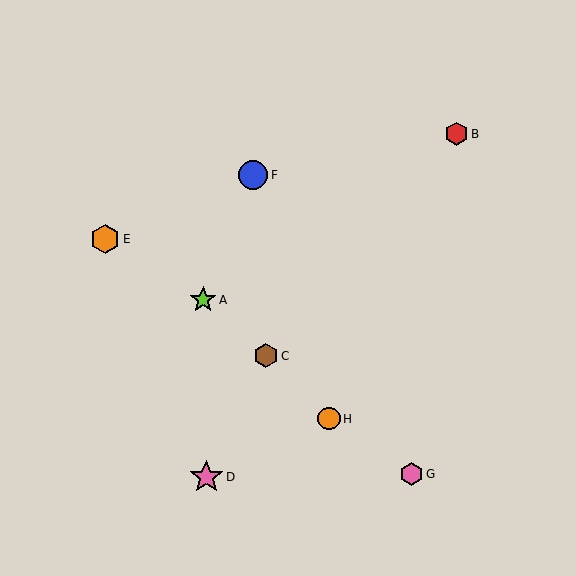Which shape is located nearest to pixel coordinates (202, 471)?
The pink star (labeled D) at (206, 477) is nearest to that location.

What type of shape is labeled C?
Shape C is a brown hexagon.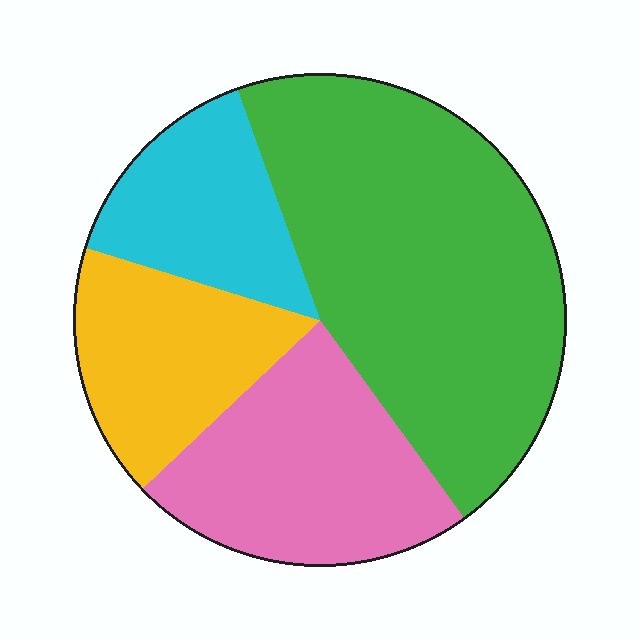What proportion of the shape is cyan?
Cyan covers roughly 15% of the shape.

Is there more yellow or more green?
Green.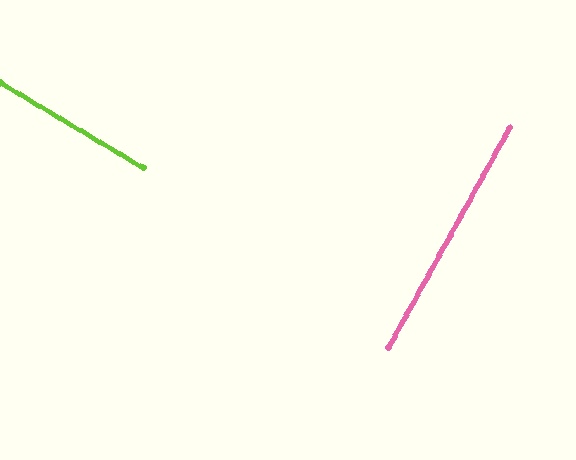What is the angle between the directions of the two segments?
Approximately 88 degrees.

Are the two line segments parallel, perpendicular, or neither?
Perpendicular — they meet at approximately 88°.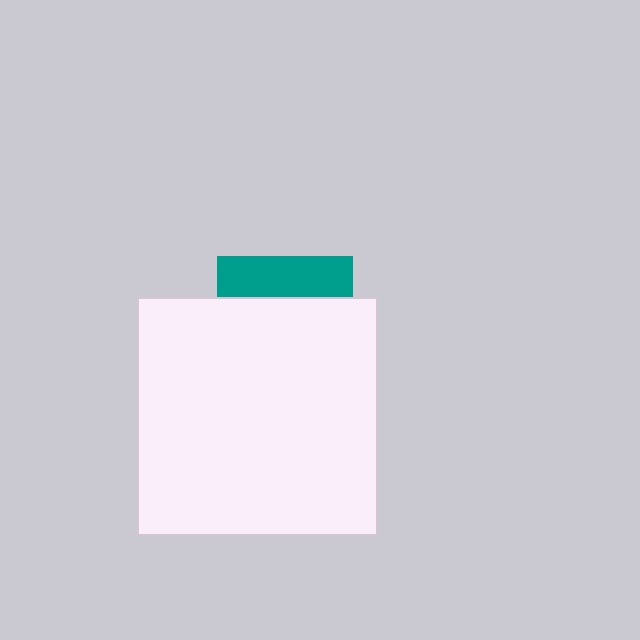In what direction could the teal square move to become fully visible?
The teal square could move up. That would shift it out from behind the white rectangle entirely.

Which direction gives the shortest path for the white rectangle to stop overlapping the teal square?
Moving down gives the shortest separation.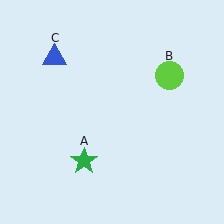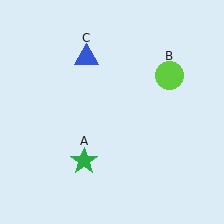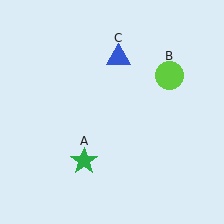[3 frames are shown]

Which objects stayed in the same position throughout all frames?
Green star (object A) and lime circle (object B) remained stationary.